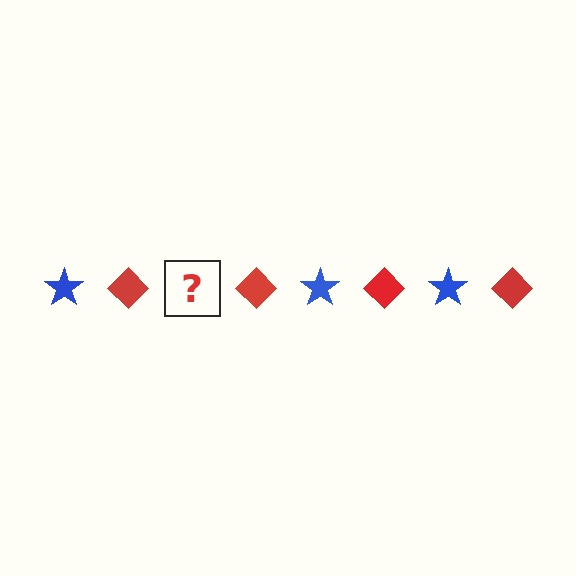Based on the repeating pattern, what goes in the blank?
The blank should be a blue star.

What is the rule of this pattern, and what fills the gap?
The rule is that the pattern alternates between blue star and red diamond. The gap should be filled with a blue star.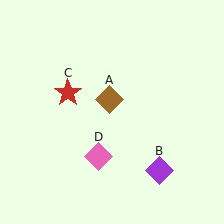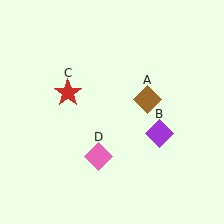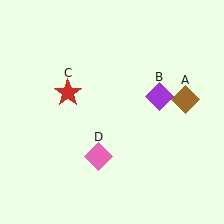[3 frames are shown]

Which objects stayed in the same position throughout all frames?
Red star (object C) and pink diamond (object D) remained stationary.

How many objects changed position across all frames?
2 objects changed position: brown diamond (object A), purple diamond (object B).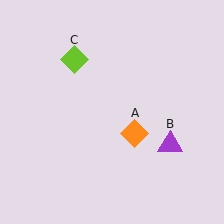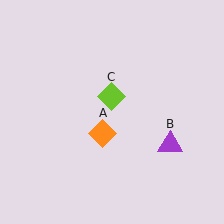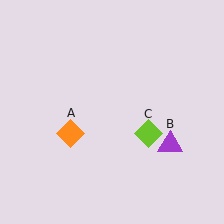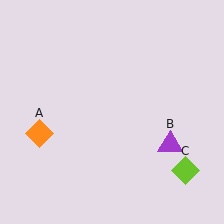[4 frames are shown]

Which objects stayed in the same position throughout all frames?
Purple triangle (object B) remained stationary.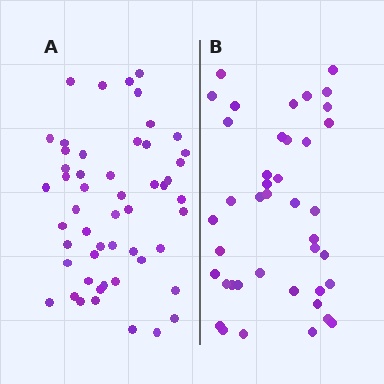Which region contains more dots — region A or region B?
Region A (the left region) has more dots.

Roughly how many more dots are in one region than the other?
Region A has roughly 12 or so more dots than region B.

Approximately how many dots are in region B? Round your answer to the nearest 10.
About 40 dots. (The exact count is 41, which rounds to 40.)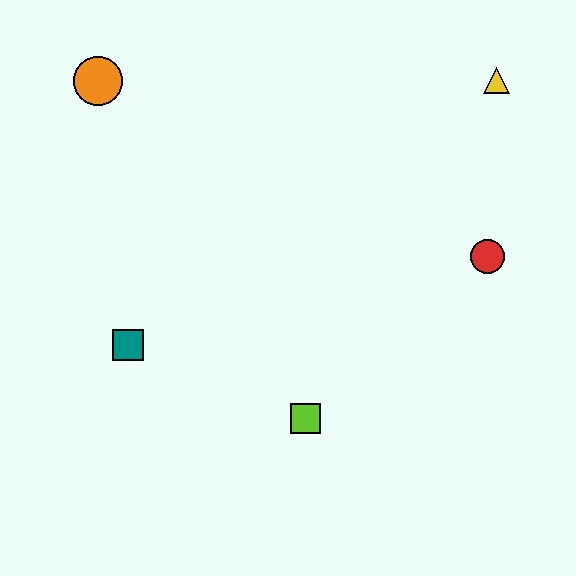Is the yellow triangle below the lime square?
No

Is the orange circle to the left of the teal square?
Yes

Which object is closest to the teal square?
The lime square is closest to the teal square.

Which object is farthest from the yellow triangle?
The teal square is farthest from the yellow triangle.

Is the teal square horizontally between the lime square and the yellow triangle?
No